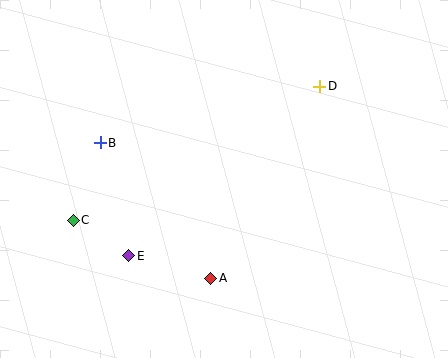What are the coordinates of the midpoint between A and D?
The midpoint between A and D is at (265, 182).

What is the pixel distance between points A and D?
The distance between A and D is 221 pixels.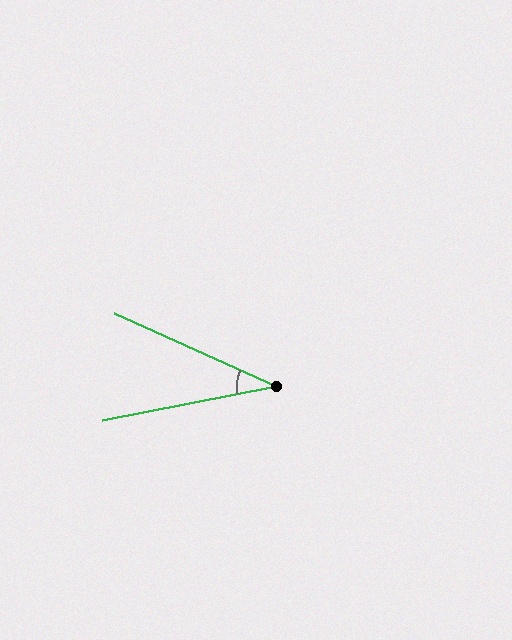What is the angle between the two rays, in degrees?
Approximately 35 degrees.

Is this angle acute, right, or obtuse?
It is acute.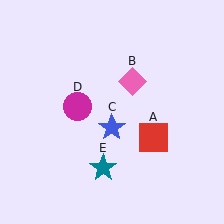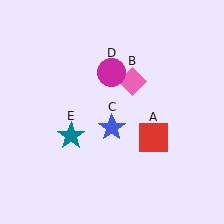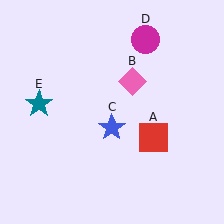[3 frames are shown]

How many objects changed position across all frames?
2 objects changed position: magenta circle (object D), teal star (object E).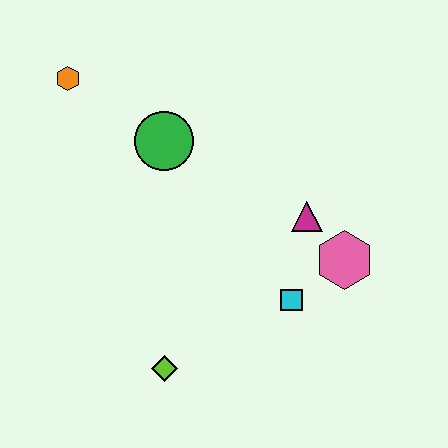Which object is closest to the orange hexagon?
The green circle is closest to the orange hexagon.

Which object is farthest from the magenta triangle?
The orange hexagon is farthest from the magenta triangle.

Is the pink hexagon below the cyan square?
No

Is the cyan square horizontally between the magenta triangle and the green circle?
Yes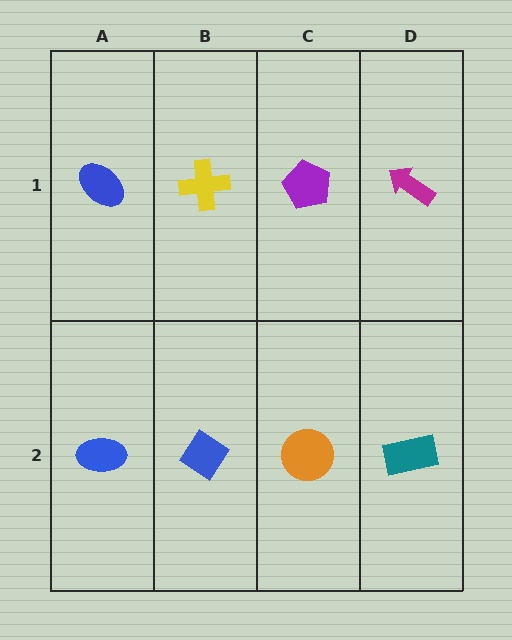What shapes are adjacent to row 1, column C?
An orange circle (row 2, column C), a yellow cross (row 1, column B), a magenta arrow (row 1, column D).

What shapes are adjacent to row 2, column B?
A yellow cross (row 1, column B), a blue ellipse (row 2, column A), an orange circle (row 2, column C).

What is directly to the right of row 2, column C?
A teal rectangle.